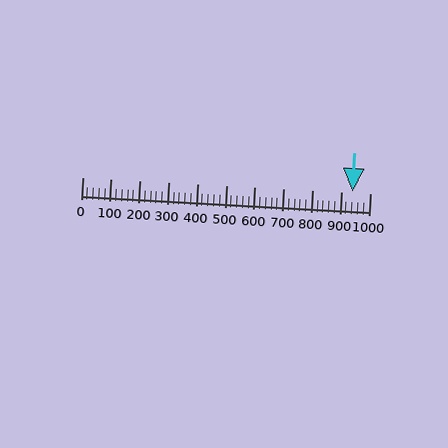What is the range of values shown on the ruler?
The ruler shows values from 0 to 1000.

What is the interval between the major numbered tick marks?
The major tick marks are spaced 100 units apart.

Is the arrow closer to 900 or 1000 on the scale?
The arrow is closer to 900.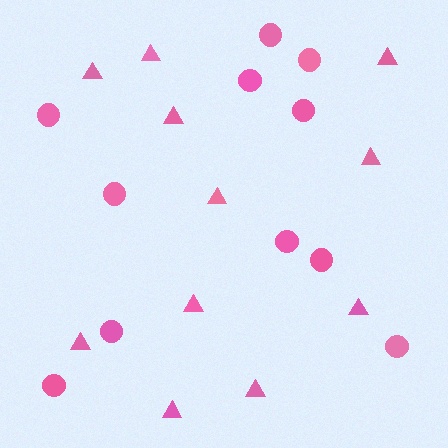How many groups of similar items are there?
There are 2 groups: one group of circles (11) and one group of triangles (11).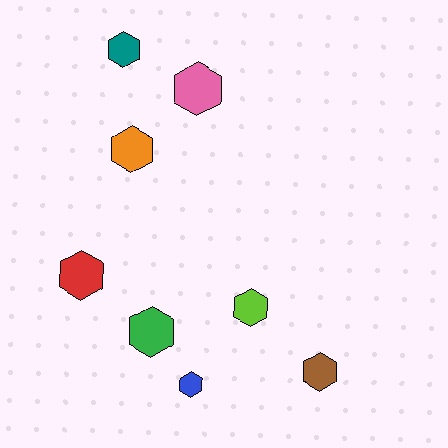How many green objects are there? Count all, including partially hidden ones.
There is 1 green object.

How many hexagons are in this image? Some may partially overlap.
There are 8 hexagons.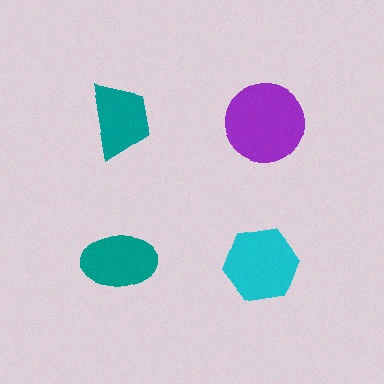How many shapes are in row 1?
2 shapes.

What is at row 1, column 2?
A purple circle.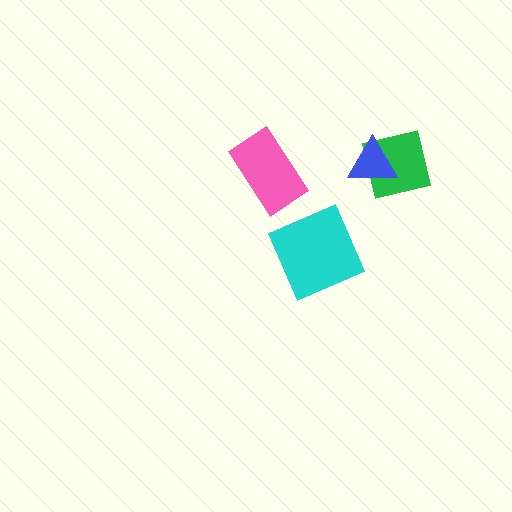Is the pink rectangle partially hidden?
No, no other shape covers it.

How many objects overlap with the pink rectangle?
0 objects overlap with the pink rectangle.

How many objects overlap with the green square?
1 object overlaps with the green square.